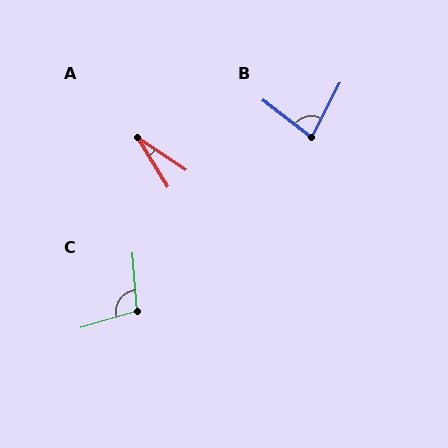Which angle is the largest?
C, at approximately 102 degrees.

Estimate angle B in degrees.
Approximately 80 degrees.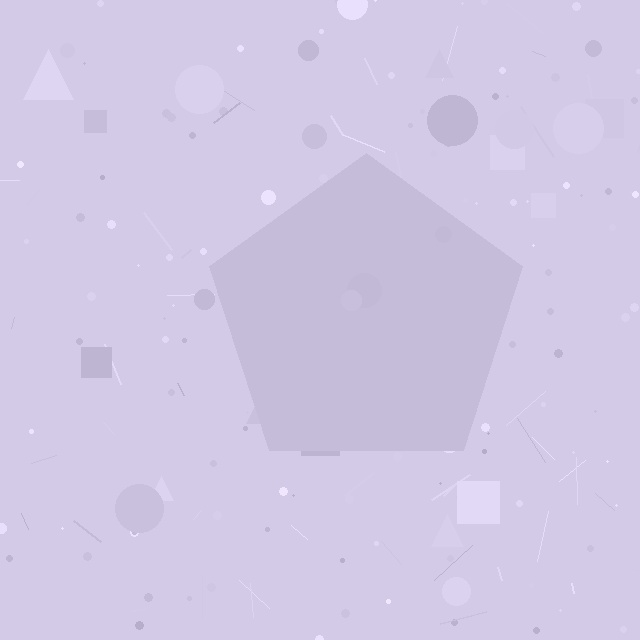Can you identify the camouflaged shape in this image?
The camouflaged shape is a pentagon.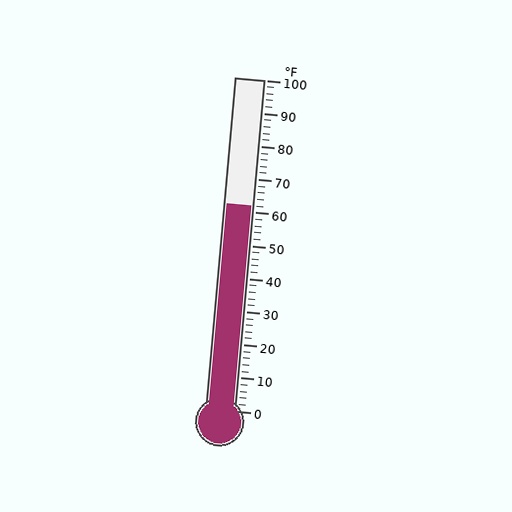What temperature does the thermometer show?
The thermometer shows approximately 62°F.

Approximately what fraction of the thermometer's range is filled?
The thermometer is filled to approximately 60% of its range.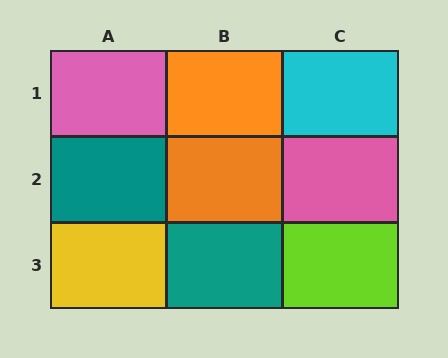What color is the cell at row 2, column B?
Orange.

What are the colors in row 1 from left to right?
Pink, orange, cyan.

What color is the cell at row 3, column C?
Lime.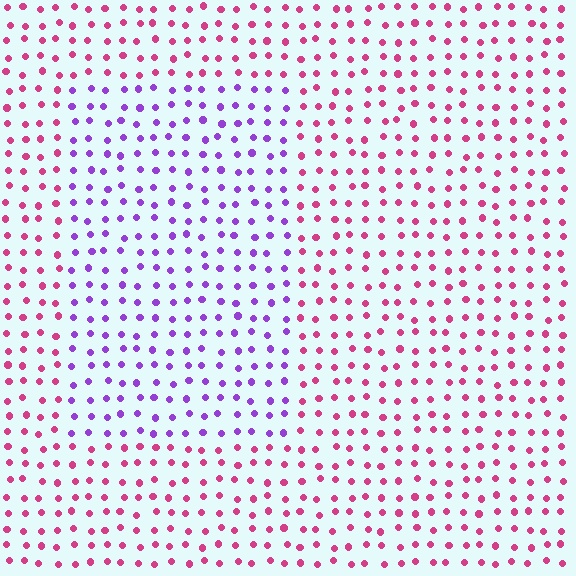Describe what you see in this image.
The image is filled with small magenta elements in a uniform arrangement. A rectangle-shaped region is visible where the elements are tinted to a slightly different hue, forming a subtle color boundary.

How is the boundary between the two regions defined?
The boundary is defined purely by a slight shift in hue (about 55 degrees). Spacing, size, and orientation are identical on both sides.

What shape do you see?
I see a rectangle.